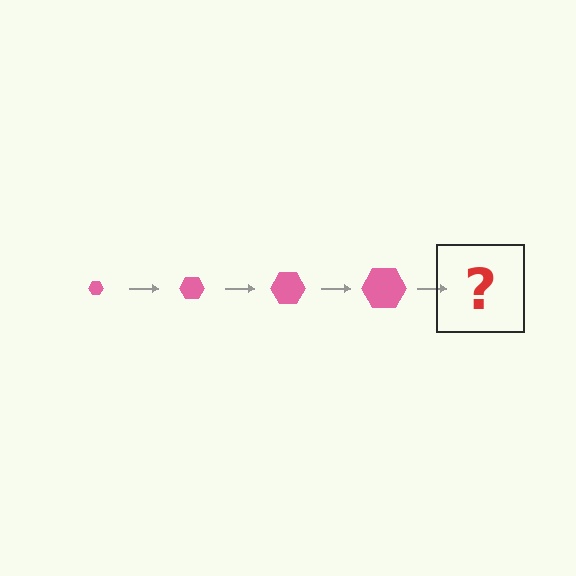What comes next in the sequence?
The next element should be a pink hexagon, larger than the previous one.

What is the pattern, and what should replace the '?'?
The pattern is that the hexagon gets progressively larger each step. The '?' should be a pink hexagon, larger than the previous one.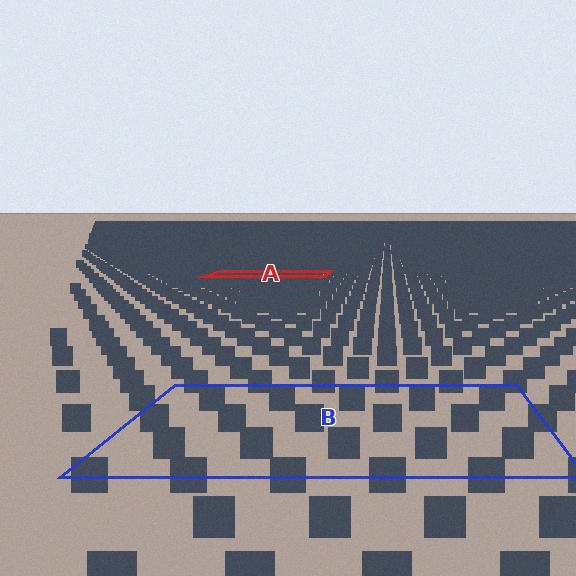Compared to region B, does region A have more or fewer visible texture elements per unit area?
Region A has more texture elements per unit area — they are packed more densely because it is farther away.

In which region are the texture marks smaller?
The texture marks are smaller in region A, because it is farther away.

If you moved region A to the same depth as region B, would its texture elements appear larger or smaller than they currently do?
They would appear larger. At a closer depth, the same texture elements are projected at a bigger on-screen size.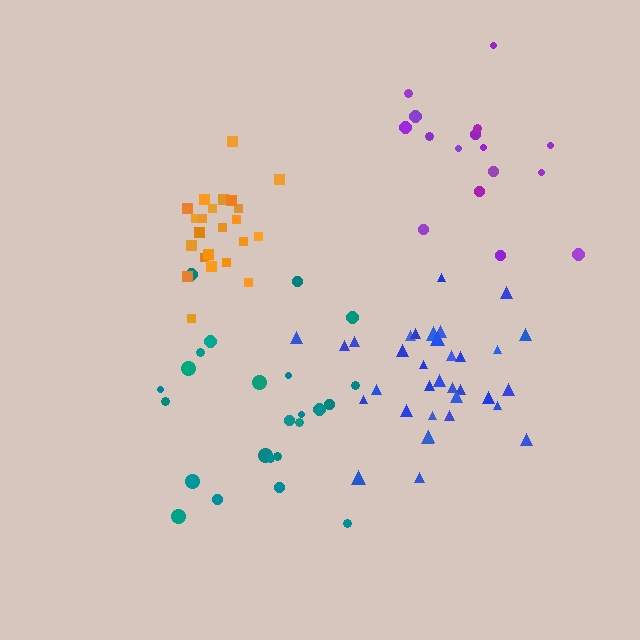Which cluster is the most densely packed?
Orange.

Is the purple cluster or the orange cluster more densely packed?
Orange.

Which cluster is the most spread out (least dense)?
Purple.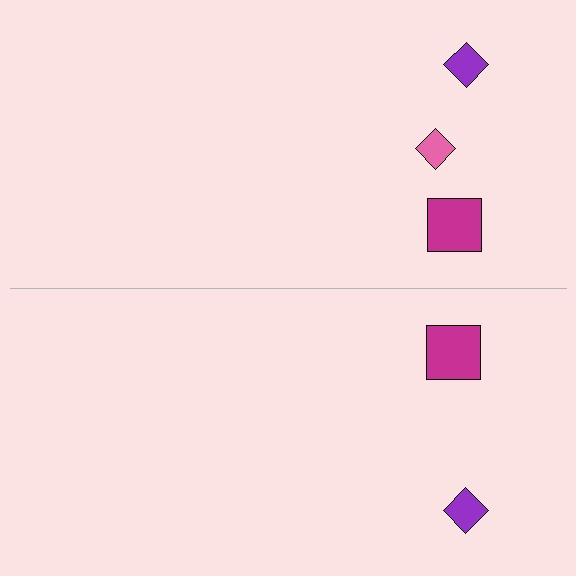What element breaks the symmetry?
A pink diamond is missing from the bottom side.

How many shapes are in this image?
There are 5 shapes in this image.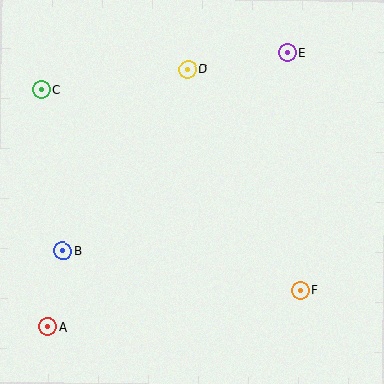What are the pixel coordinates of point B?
Point B is at (63, 251).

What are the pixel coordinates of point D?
Point D is at (188, 69).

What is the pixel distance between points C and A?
The distance between C and A is 237 pixels.